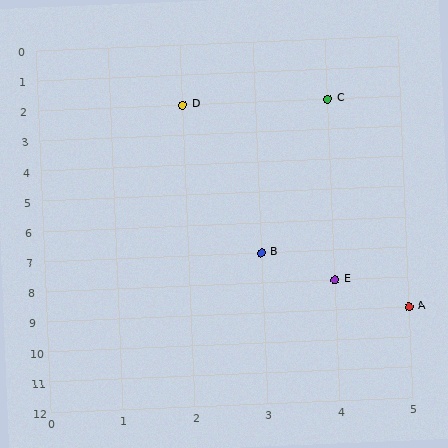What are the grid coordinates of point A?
Point A is at grid coordinates (5, 9).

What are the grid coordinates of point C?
Point C is at grid coordinates (4, 2).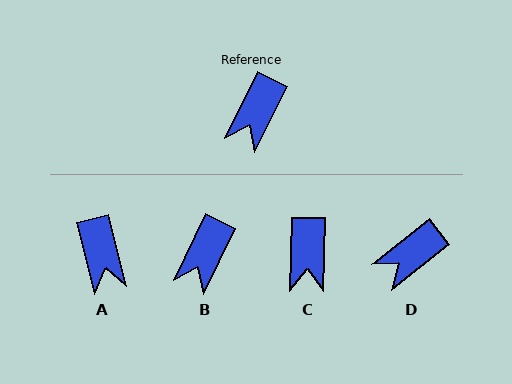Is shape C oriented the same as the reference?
No, it is off by about 25 degrees.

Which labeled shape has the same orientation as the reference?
B.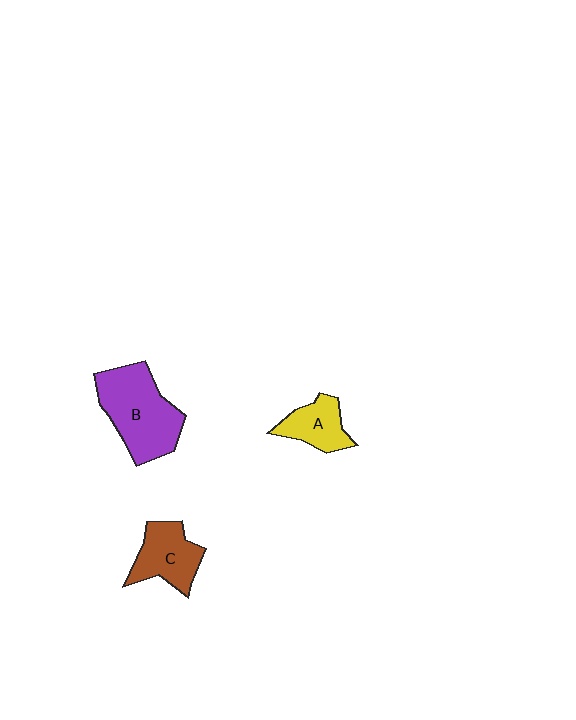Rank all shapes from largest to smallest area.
From largest to smallest: B (purple), C (brown), A (yellow).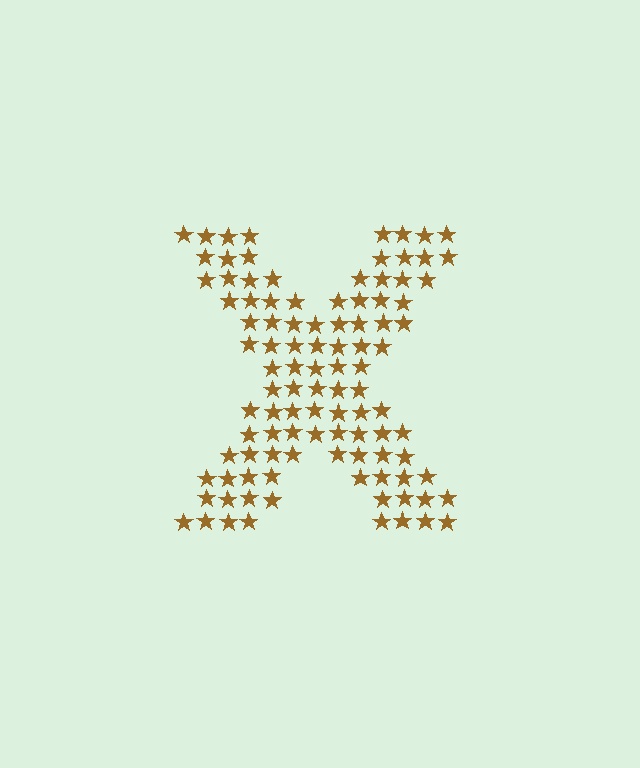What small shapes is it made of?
It is made of small stars.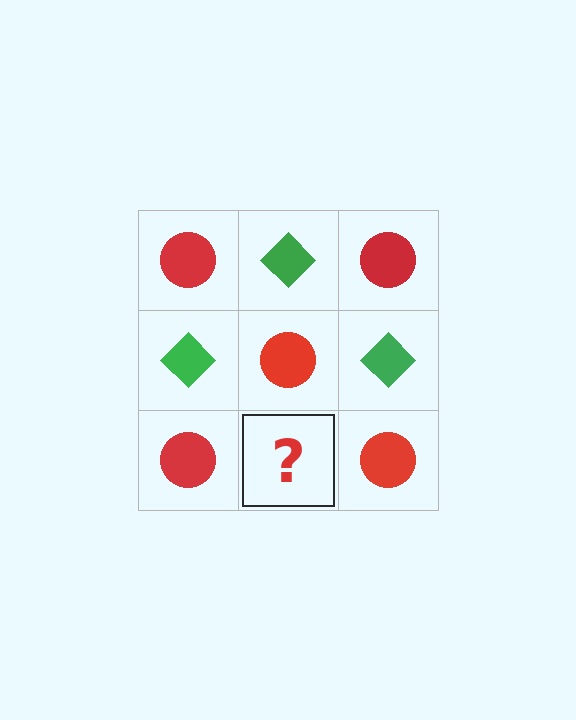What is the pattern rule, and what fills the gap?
The rule is that it alternates red circle and green diamond in a checkerboard pattern. The gap should be filled with a green diamond.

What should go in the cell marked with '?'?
The missing cell should contain a green diamond.